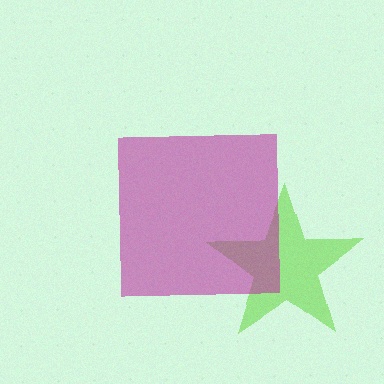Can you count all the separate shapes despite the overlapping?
Yes, there are 2 separate shapes.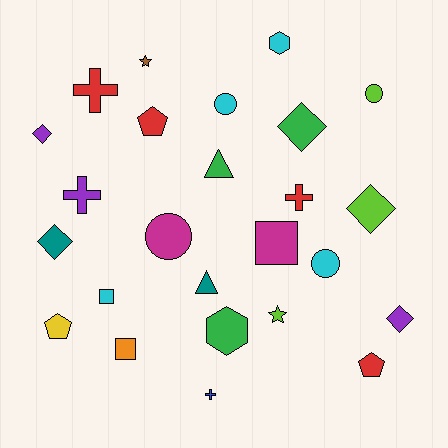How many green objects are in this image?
There are 3 green objects.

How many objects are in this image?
There are 25 objects.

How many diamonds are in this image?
There are 5 diamonds.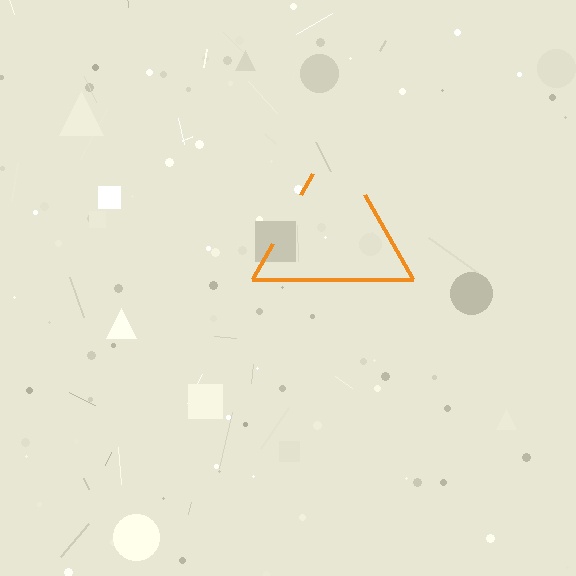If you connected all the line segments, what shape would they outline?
They would outline a triangle.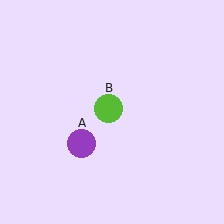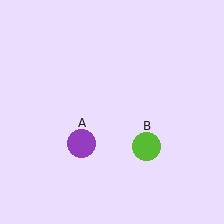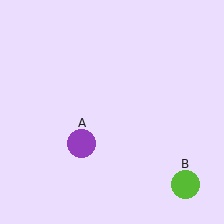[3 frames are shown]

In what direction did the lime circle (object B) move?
The lime circle (object B) moved down and to the right.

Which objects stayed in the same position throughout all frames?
Purple circle (object A) remained stationary.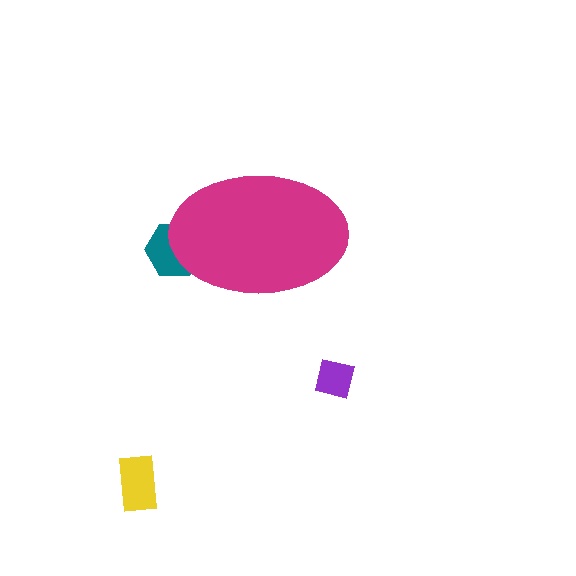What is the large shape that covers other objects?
A magenta ellipse.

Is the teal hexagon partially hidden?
Yes, the teal hexagon is partially hidden behind the magenta ellipse.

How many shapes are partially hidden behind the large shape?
1 shape is partially hidden.